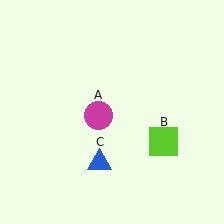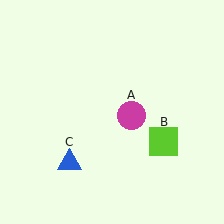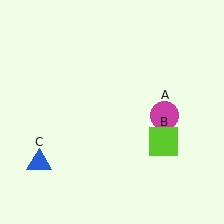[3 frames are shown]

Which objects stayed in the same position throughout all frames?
Lime square (object B) remained stationary.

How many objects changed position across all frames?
2 objects changed position: magenta circle (object A), blue triangle (object C).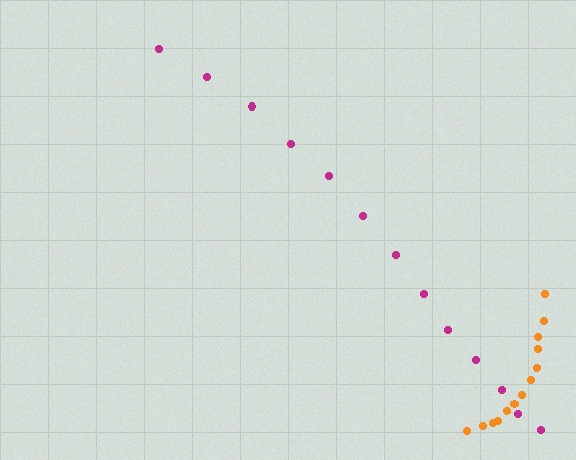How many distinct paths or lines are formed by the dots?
There are 2 distinct paths.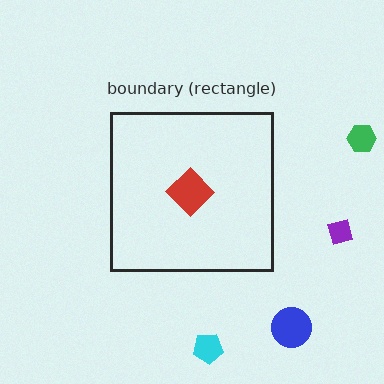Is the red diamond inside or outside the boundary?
Inside.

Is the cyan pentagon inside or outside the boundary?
Outside.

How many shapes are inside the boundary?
1 inside, 4 outside.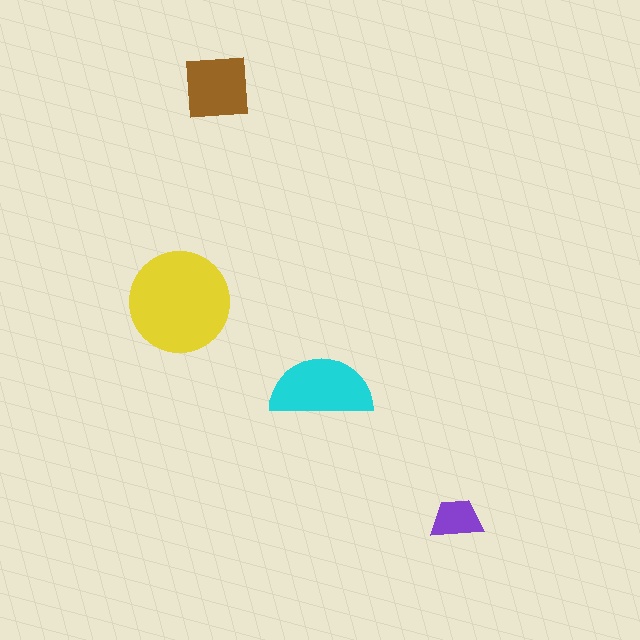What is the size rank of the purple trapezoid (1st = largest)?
4th.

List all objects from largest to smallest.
The yellow circle, the cyan semicircle, the brown square, the purple trapezoid.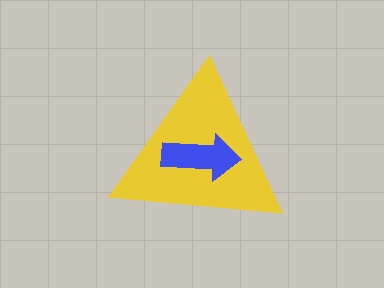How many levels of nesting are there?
2.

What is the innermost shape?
The blue arrow.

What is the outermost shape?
The yellow triangle.